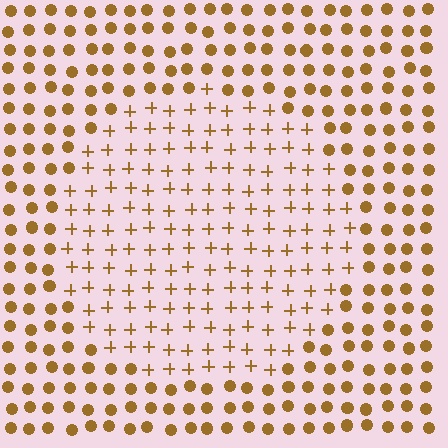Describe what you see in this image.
The image is filled with small brown elements arranged in a uniform grid. A circle-shaped region contains plus signs, while the surrounding area contains circles. The boundary is defined purely by the change in element shape.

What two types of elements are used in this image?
The image uses plus signs inside the circle region and circles outside it.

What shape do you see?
I see a circle.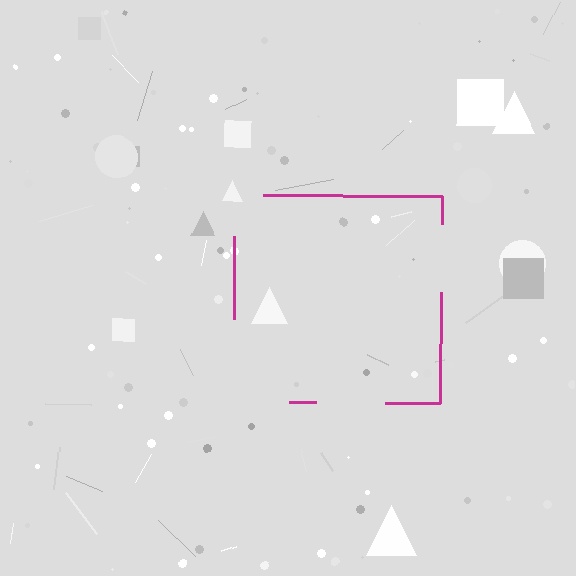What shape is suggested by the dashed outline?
The dashed outline suggests a square.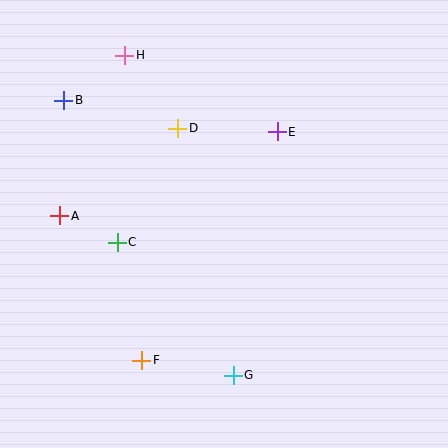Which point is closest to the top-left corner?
Point B is closest to the top-left corner.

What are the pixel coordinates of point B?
Point B is at (64, 100).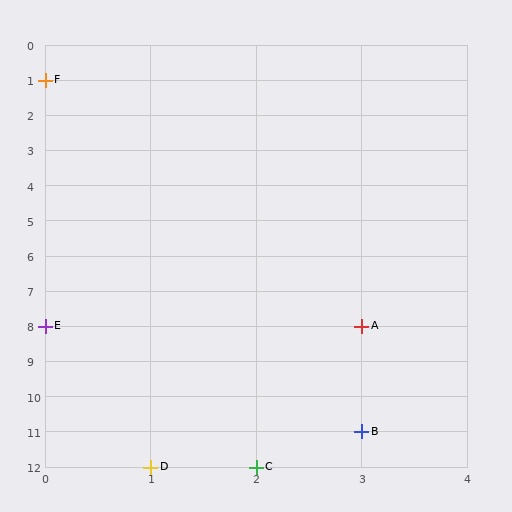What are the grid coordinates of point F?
Point F is at grid coordinates (0, 1).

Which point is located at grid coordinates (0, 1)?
Point F is at (0, 1).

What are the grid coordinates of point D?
Point D is at grid coordinates (1, 12).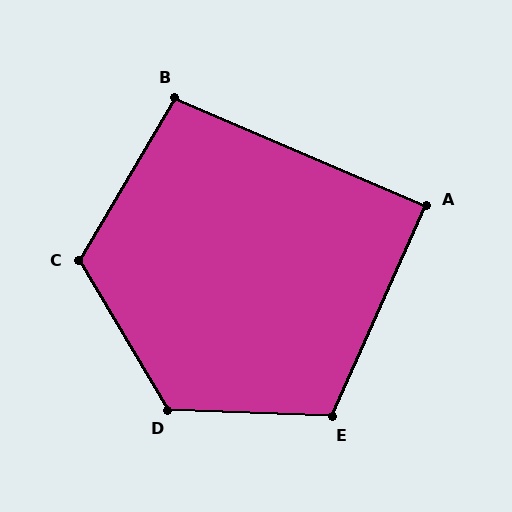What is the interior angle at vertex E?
Approximately 112 degrees (obtuse).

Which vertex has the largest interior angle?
D, at approximately 123 degrees.